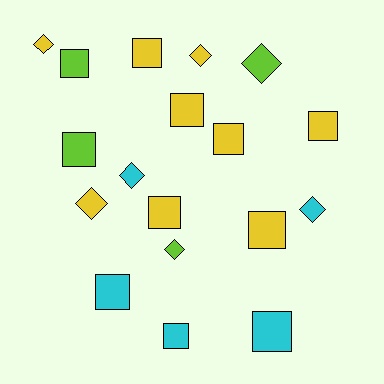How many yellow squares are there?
There are 6 yellow squares.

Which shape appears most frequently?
Square, with 11 objects.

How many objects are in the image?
There are 18 objects.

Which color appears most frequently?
Yellow, with 9 objects.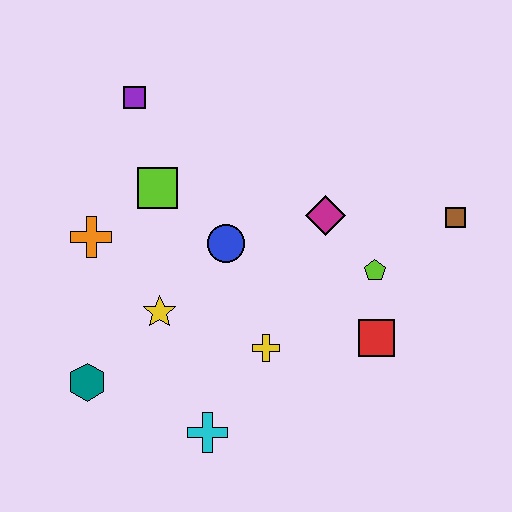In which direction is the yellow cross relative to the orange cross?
The yellow cross is to the right of the orange cross.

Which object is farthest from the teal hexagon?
The brown square is farthest from the teal hexagon.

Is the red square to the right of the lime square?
Yes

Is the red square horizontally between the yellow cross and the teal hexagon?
No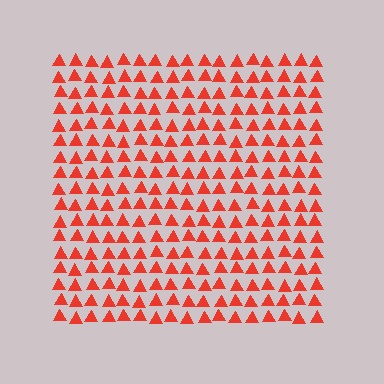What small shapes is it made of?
It is made of small triangles.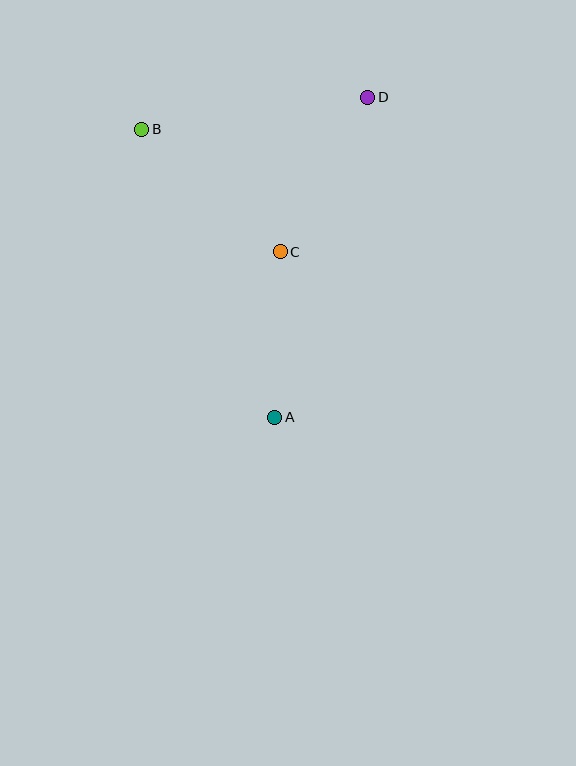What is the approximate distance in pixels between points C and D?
The distance between C and D is approximately 177 pixels.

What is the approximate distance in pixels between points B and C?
The distance between B and C is approximately 186 pixels.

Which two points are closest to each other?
Points A and C are closest to each other.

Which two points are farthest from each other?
Points A and D are farthest from each other.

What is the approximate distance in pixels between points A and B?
The distance between A and B is approximately 318 pixels.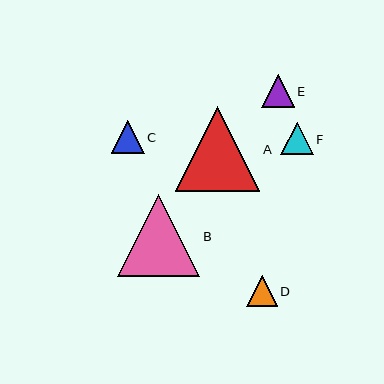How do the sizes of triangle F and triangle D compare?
Triangle F and triangle D are approximately the same size.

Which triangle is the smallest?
Triangle D is the smallest with a size of approximately 30 pixels.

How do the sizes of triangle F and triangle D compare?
Triangle F and triangle D are approximately the same size.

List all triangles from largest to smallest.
From largest to smallest: A, B, C, E, F, D.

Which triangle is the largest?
Triangle A is the largest with a size of approximately 85 pixels.